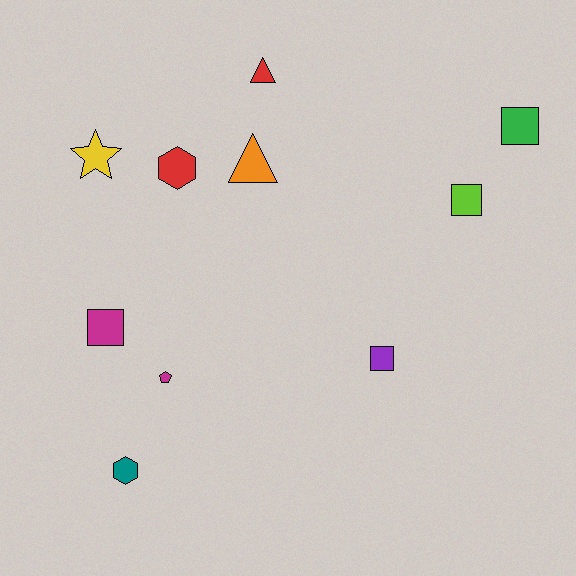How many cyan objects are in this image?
There are no cyan objects.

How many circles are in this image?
There are no circles.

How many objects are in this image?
There are 10 objects.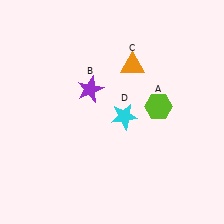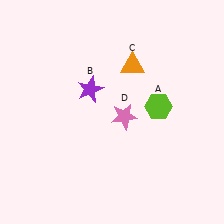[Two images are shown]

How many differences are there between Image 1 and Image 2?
There is 1 difference between the two images.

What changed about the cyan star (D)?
In Image 1, D is cyan. In Image 2, it changed to pink.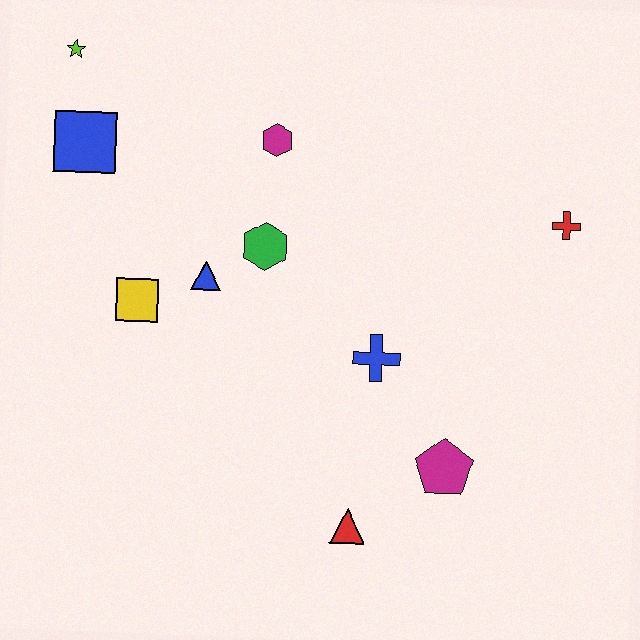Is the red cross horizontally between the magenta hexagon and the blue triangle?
No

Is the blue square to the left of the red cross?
Yes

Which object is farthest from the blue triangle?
The red cross is farthest from the blue triangle.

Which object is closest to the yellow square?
The blue triangle is closest to the yellow square.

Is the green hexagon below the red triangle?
No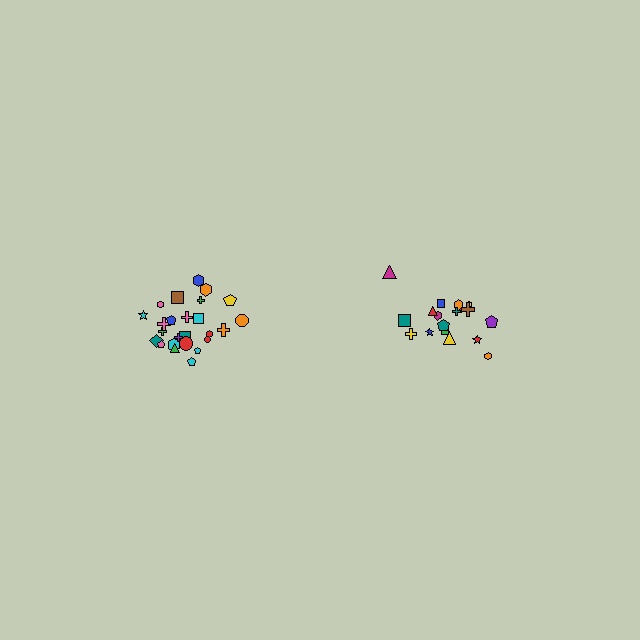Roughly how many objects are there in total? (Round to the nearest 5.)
Roughly 45 objects in total.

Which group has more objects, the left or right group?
The left group.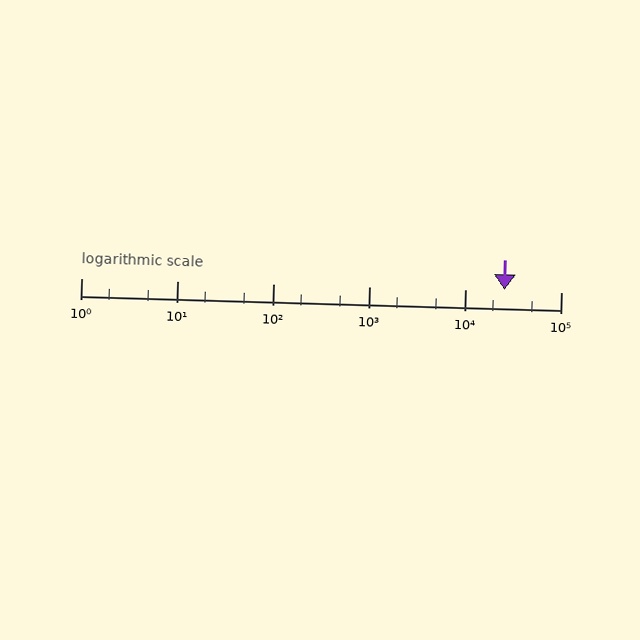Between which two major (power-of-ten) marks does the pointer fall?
The pointer is between 10000 and 100000.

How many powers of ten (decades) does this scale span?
The scale spans 5 decades, from 1 to 100000.